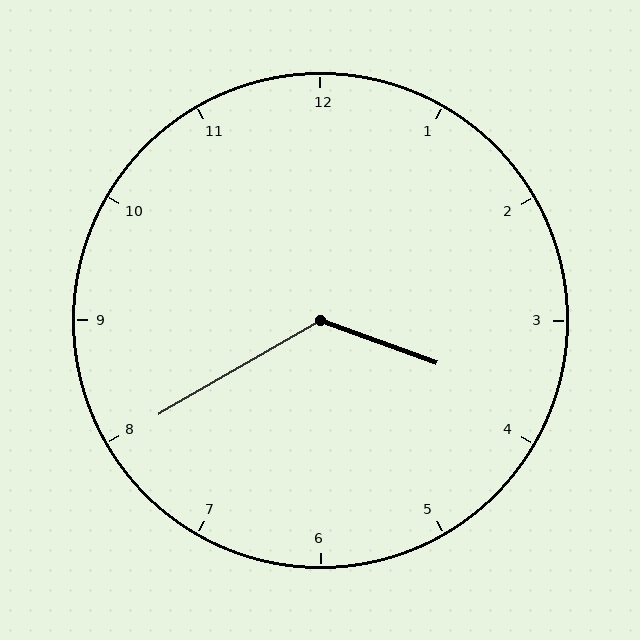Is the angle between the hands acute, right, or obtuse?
It is obtuse.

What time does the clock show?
3:40.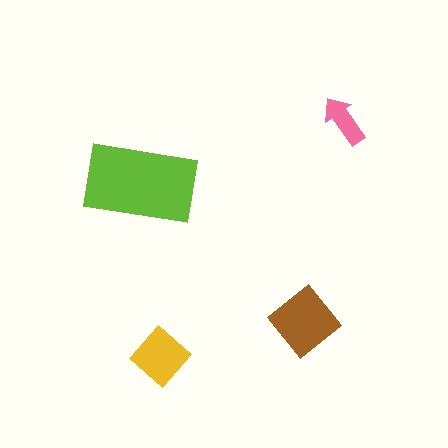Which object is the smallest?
The pink arrow.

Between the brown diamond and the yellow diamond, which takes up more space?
The brown diamond.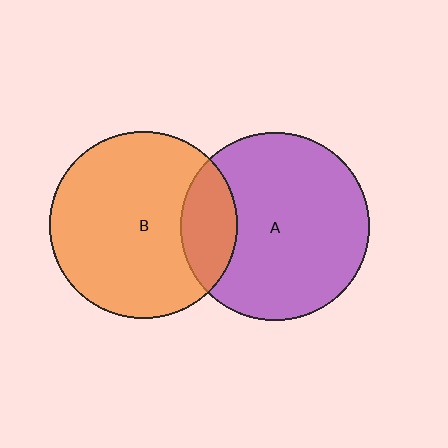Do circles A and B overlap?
Yes.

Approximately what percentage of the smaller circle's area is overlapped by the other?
Approximately 20%.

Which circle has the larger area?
Circle A (purple).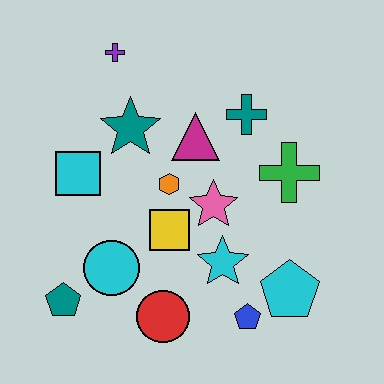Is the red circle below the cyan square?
Yes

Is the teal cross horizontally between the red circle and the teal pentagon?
No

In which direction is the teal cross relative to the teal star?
The teal cross is to the right of the teal star.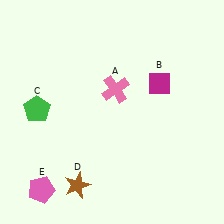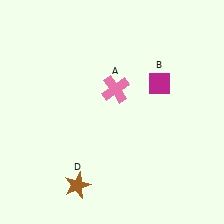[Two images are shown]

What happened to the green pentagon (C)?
The green pentagon (C) was removed in Image 2. It was in the top-left area of Image 1.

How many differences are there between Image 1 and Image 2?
There are 2 differences between the two images.